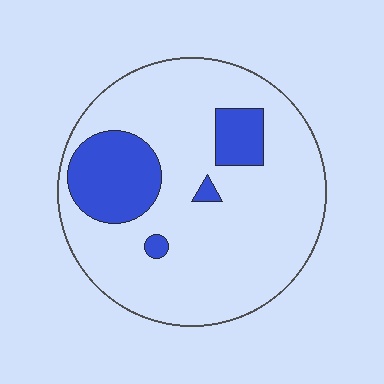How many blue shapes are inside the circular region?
4.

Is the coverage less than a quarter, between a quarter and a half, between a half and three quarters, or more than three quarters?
Less than a quarter.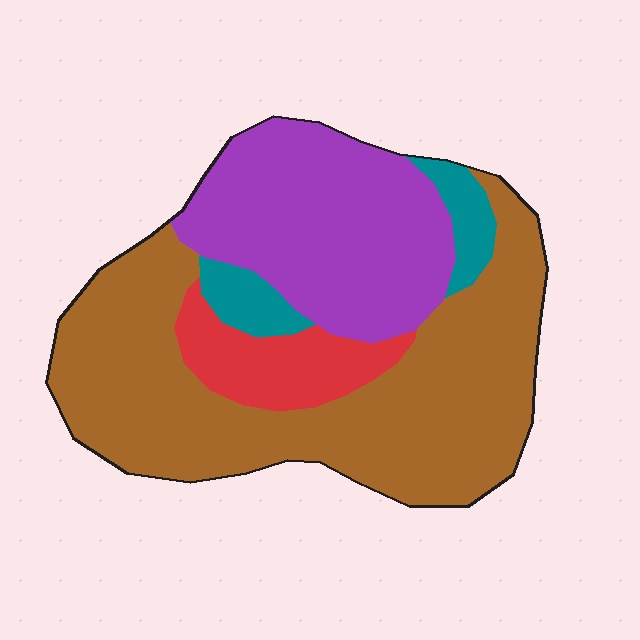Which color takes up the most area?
Brown, at roughly 50%.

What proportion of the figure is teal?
Teal takes up about one tenth (1/10) of the figure.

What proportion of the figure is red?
Red covers 10% of the figure.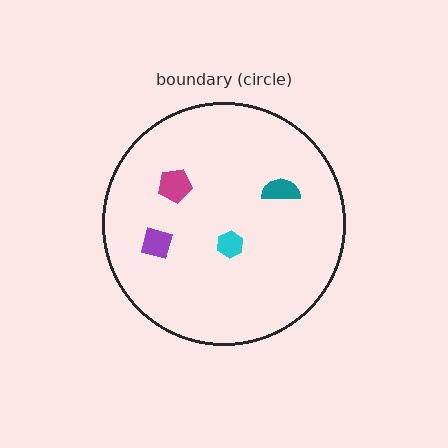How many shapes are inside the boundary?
4 inside, 0 outside.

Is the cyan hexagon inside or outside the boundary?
Inside.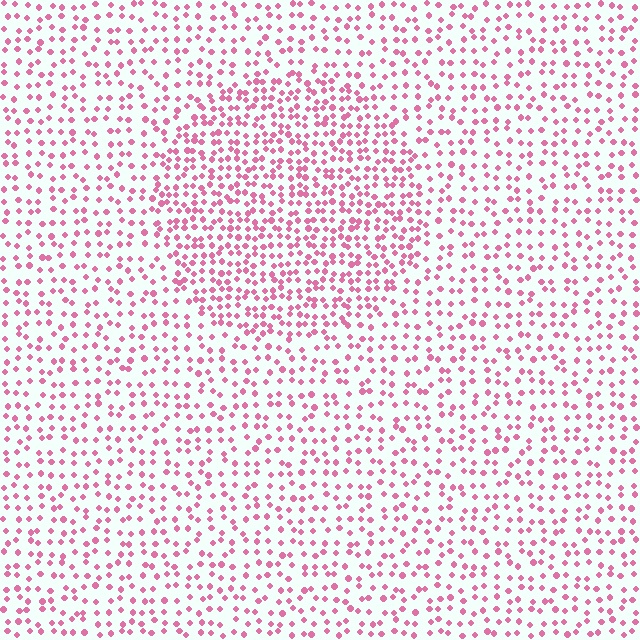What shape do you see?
I see a circle.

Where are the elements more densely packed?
The elements are more densely packed inside the circle boundary.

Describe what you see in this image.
The image contains small pink elements arranged at two different densities. A circle-shaped region is visible where the elements are more densely packed than the surrounding area.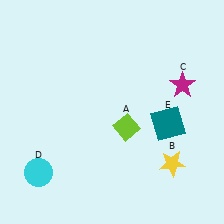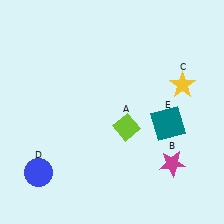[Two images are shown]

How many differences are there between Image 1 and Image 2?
There are 3 differences between the two images.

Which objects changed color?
B changed from yellow to magenta. C changed from magenta to yellow. D changed from cyan to blue.